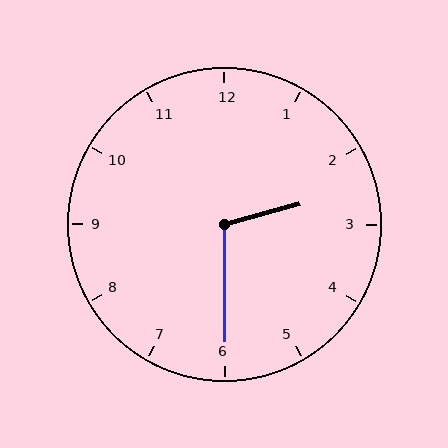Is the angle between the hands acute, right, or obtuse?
It is obtuse.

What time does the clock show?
2:30.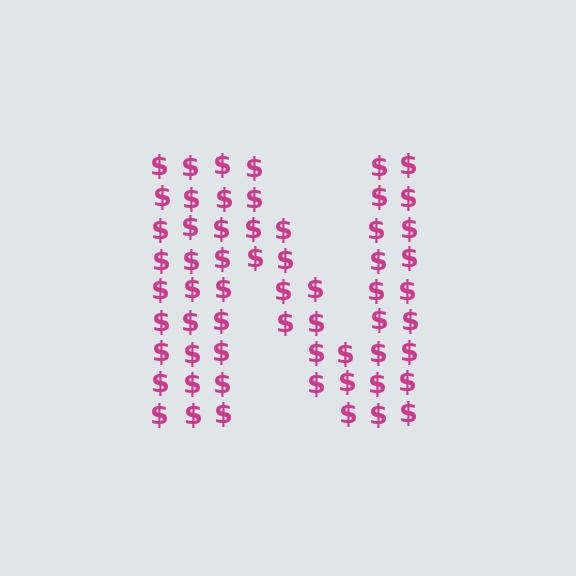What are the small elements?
The small elements are dollar signs.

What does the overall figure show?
The overall figure shows the letter N.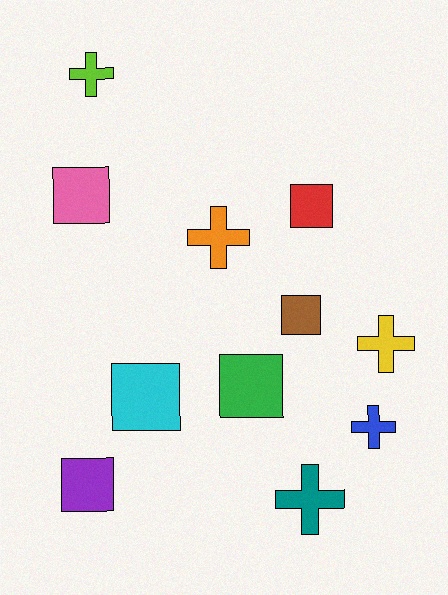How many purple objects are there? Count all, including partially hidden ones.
There is 1 purple object.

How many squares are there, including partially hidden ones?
There are 6 squares.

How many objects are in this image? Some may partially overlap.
There are 11 objects.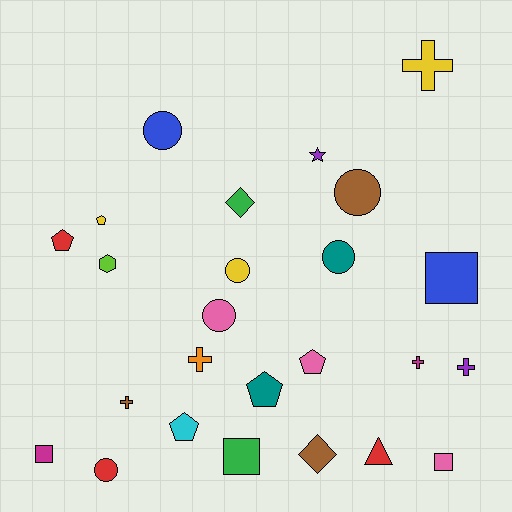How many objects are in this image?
There are 25 objects.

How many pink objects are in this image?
There are 3 pink objects.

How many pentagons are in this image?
There are 5 pentagons.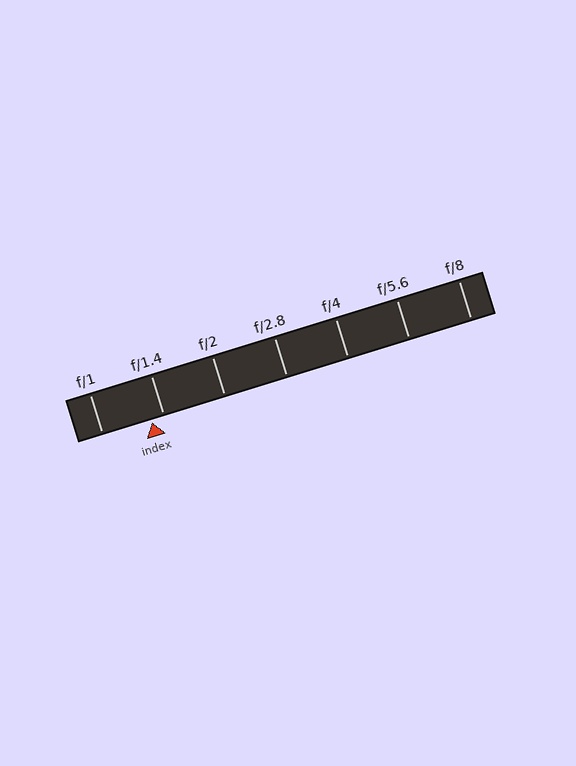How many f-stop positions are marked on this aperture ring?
There are 7 f-stop positions marked.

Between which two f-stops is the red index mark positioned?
The index mark is between f/1 and f/1.4.